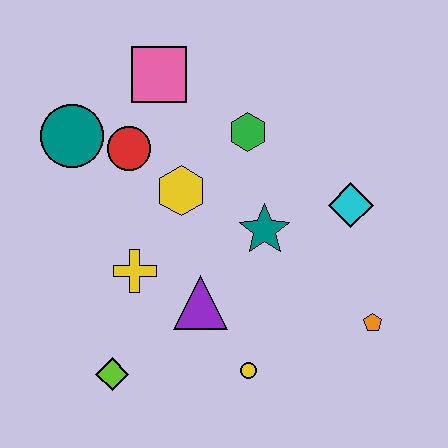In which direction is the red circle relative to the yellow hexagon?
The red circle is to the left of the yellow hexagon.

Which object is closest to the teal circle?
The red circle is closest to the teal circle.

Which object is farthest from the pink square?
The orange pentagon is farthest from the pink square.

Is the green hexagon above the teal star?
Yes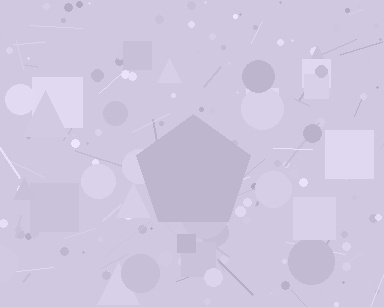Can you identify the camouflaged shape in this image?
The camouflaged shape is a pentagon.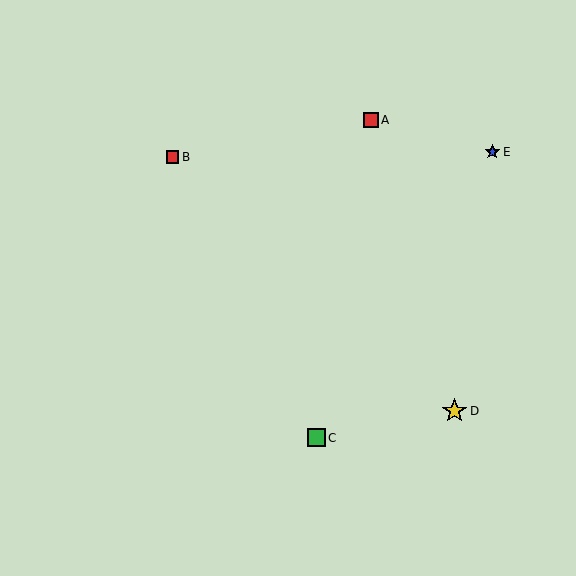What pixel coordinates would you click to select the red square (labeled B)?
Click at (173, 157) to select the red square B.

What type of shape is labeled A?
Shape A is a red square.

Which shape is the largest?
The yellow star (labeled D) is the largest.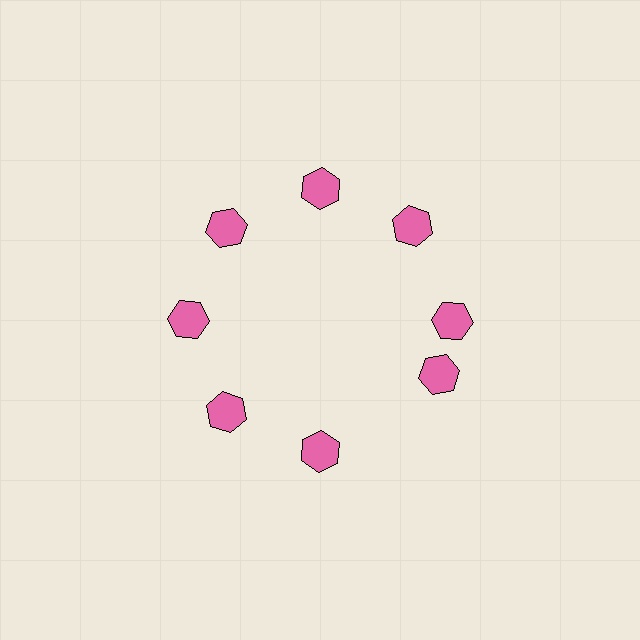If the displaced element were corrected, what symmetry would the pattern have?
It would have 8-fold rotational symmetry — the pattern would map onto itself every 45 degrees.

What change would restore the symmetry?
The symmetry would be restored by rotating it back into even spacing with its neighbors so that all 8 hexagons sit at equal angles and equal distance from the center.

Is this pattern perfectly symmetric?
No. The 8 pink hexagons are arranged in a ring, but one element near the 4 o'clock position is rotated out of alignment along the ring, breaking the 8-fold rotational symmetry.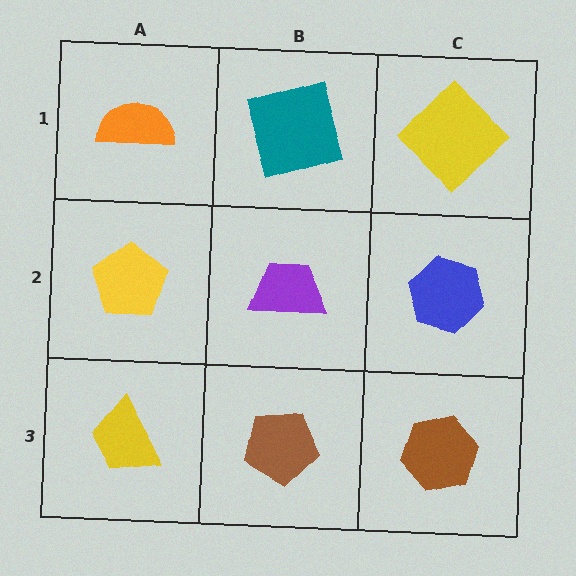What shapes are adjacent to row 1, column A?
A yellow pentagon (row 2, column A), a teal square (row 1, column B).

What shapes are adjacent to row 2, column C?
A yellow diamond (row 1, column C), a brown hexagon (row 3, column C), a purple trapezoid (row 2, column B).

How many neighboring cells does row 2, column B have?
4.